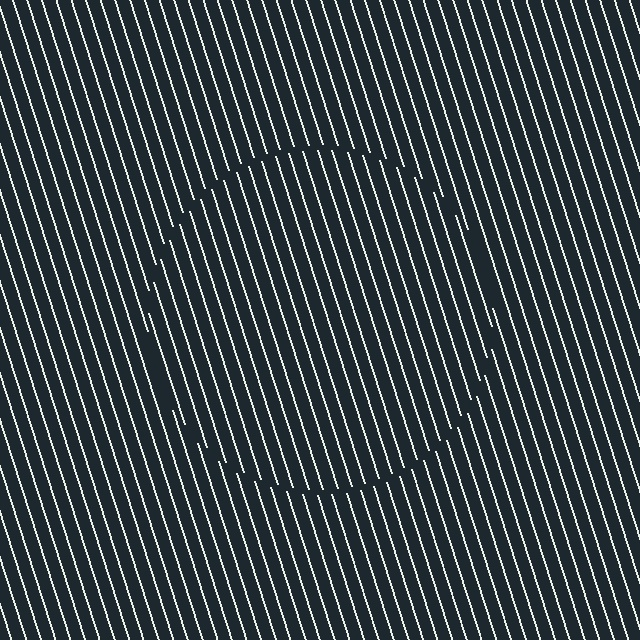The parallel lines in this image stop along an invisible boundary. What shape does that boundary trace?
An illusory circle. The interior of the shape contains the same grating, shifted by half a period — the contour is defined by the phase discontinuity where line-ends from the inner and outer gratings abut.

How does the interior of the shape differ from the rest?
The interior of the shape contains the same grating, shifted by half a period — the contour is defined by the phase discontinuity where line-ends from the inner and outer gratings abut.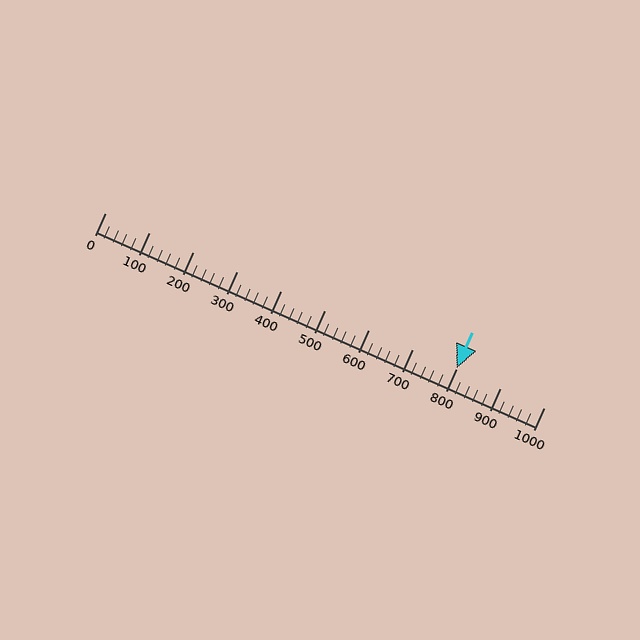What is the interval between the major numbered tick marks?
The major tick marks are spaced 100 units apart.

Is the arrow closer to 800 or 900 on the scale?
The arrow is closer to 800.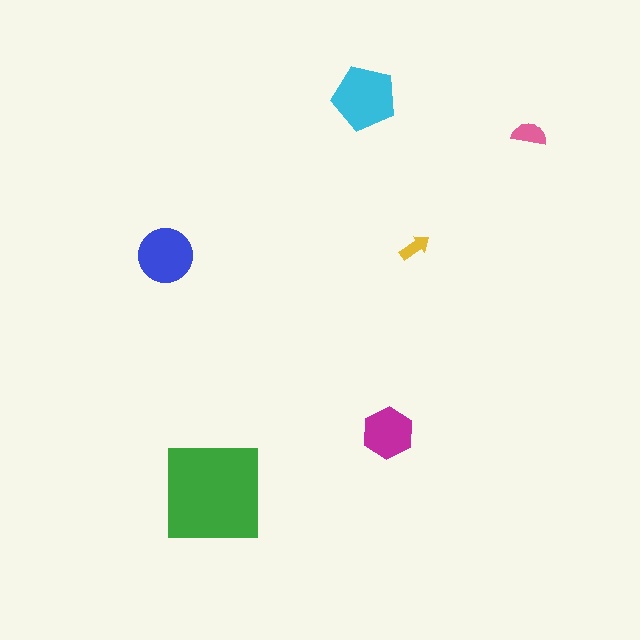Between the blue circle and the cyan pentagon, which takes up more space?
The cyan pentagon.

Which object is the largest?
The green square.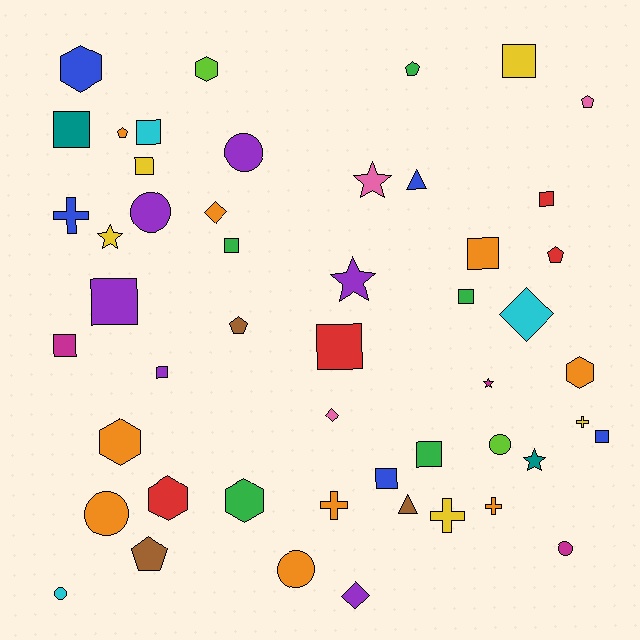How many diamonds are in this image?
There are 4 diamonds.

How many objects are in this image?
There are 50 objects.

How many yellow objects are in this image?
There are 5 yellow objects.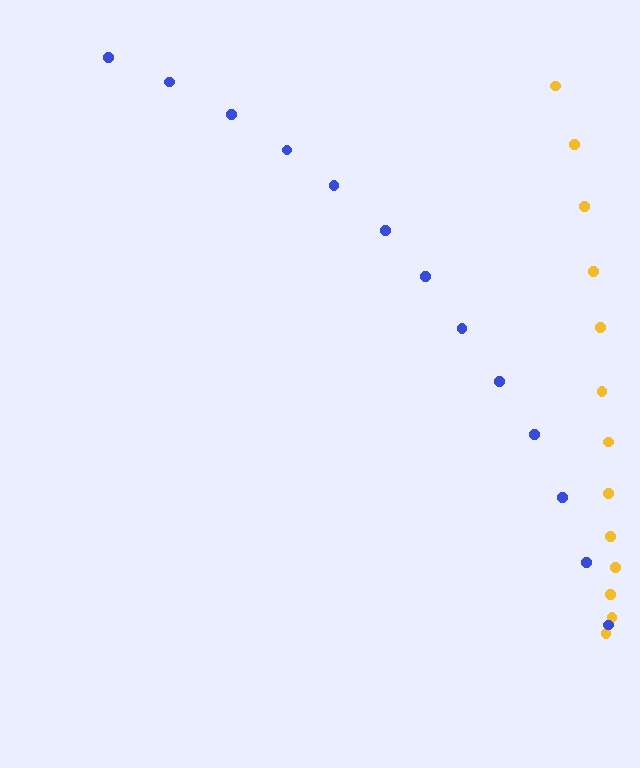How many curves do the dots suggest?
There are 2 distinct paths.